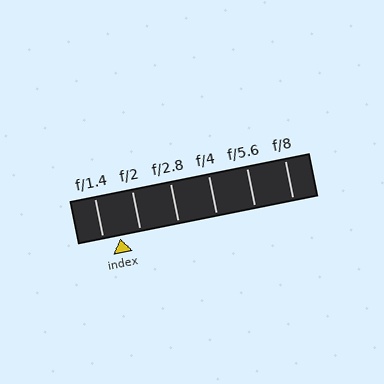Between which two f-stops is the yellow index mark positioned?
The index mark is between f/1.4 and f/2.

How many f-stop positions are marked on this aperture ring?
There are 6 f-stop positions marked.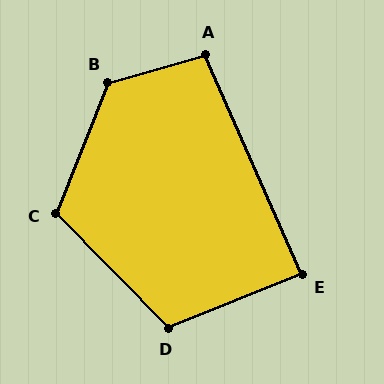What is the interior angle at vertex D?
Approximately 113 degrees (obtuse).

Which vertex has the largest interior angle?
B, at approximately 128 degrees.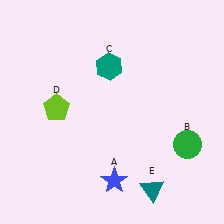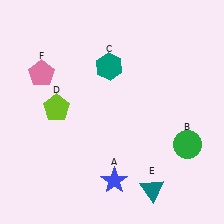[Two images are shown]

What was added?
A pink pentagon (F) was added in Image 2.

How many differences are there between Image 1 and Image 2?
There is 1 difference between the two images.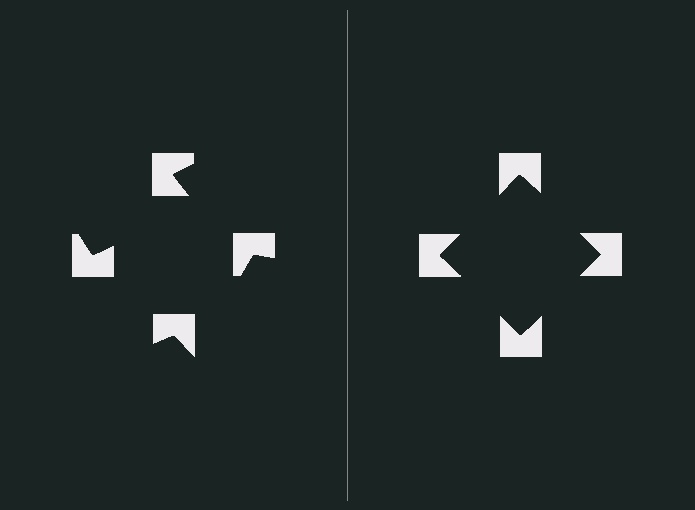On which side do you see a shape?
An illusory square appears on the right side. On the left side the wedge cuts are rotated, so no coherent shape forms.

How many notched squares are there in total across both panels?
8 — 4 on each side.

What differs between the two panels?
The notched squares are positioned identically on both sides; only the wedge orientations differ. On the right they align to a square; on the left they are misaligned.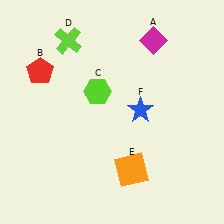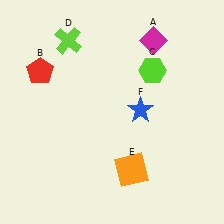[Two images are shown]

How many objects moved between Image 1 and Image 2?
1 object moved between the two images.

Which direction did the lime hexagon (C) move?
The lime hexagon (C) moved right.